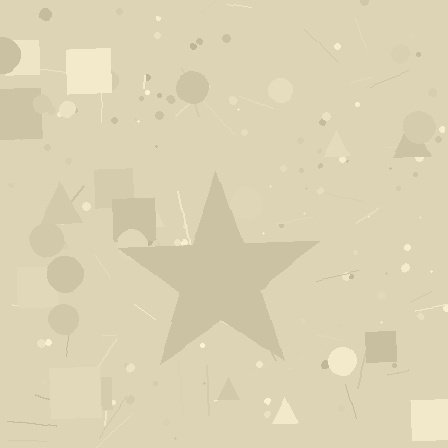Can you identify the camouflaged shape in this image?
The camouflaged shape is a star.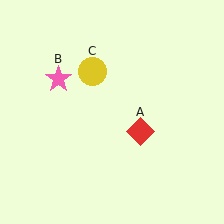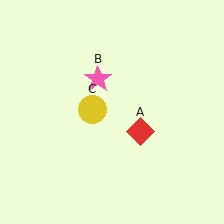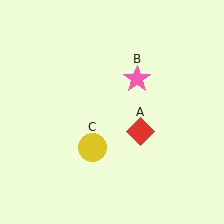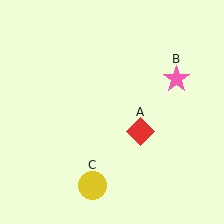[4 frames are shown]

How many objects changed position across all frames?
2 objects changed position: pink star (object B), yellow circle (object C).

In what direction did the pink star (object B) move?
The pink star (object B) moved right.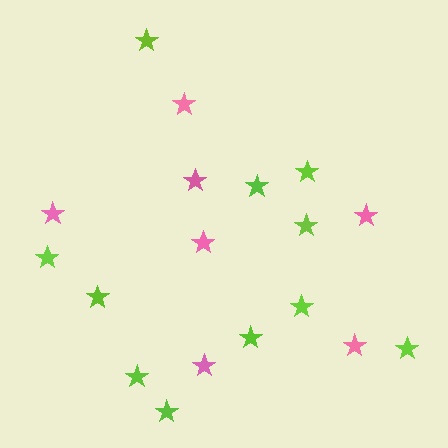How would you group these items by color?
There are 2 groups: one group of lime stars (11) and one group of pink stars (7).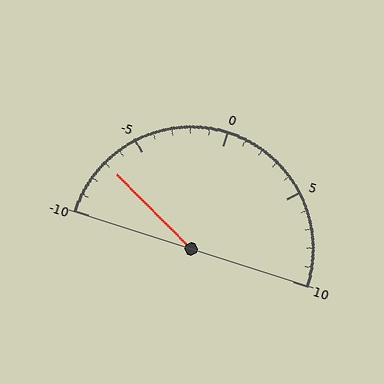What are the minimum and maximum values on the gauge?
The gauge ranges from -10 to 10.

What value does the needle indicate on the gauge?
The needle indicates approximately -7.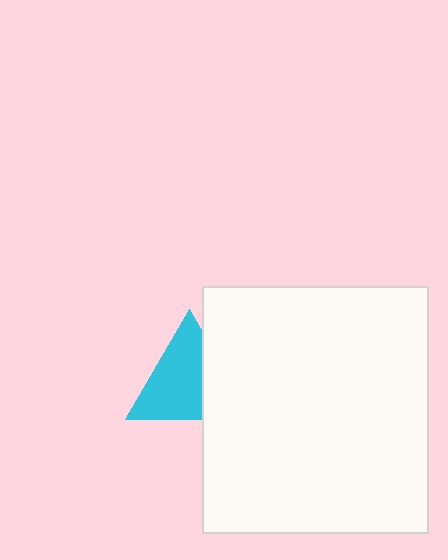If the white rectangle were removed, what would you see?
You would see the complete cyan triangle.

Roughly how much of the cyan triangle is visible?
Most of it is visible (roughly 67%).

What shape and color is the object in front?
The object in front is a white rectangle.